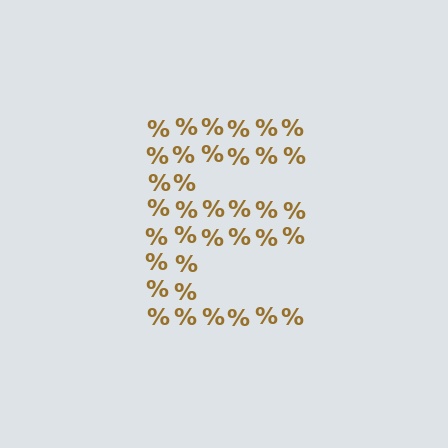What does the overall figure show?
The overall figure shows the letter E.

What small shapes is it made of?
It is made of small percent signs.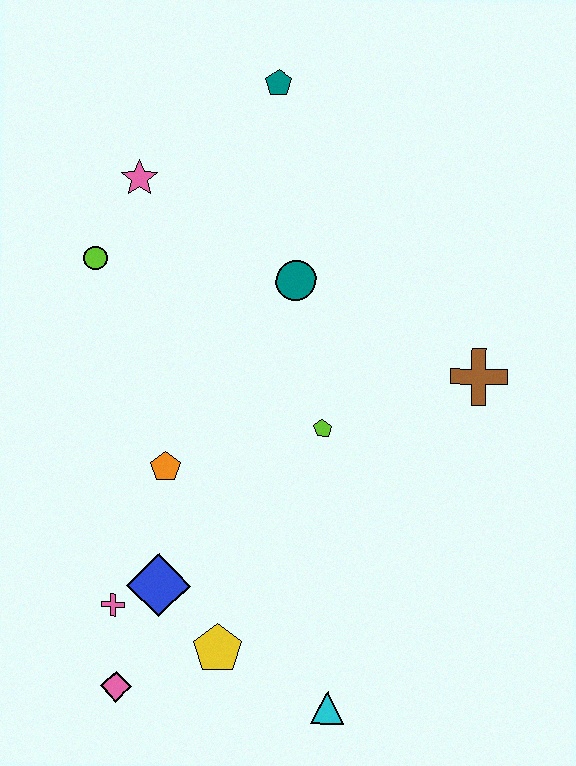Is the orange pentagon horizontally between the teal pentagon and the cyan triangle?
No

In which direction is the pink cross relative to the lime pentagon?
The pink cross is to the left of the lime pentagon.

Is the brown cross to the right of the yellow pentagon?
Yes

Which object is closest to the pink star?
The lime circle is closest to the pink star.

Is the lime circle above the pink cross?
Yes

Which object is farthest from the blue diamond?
The teal pentagon is farthest from the blue diamond.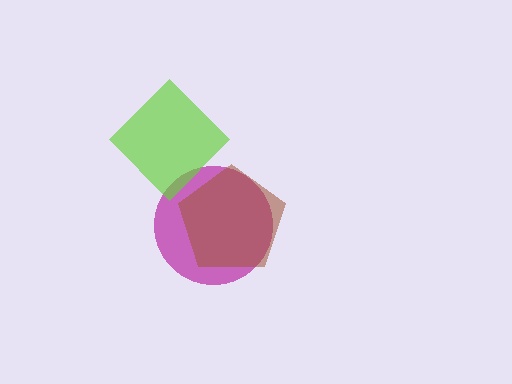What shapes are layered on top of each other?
The layered shapes are: a magenta circle, a brown pentagon, a lime diamond.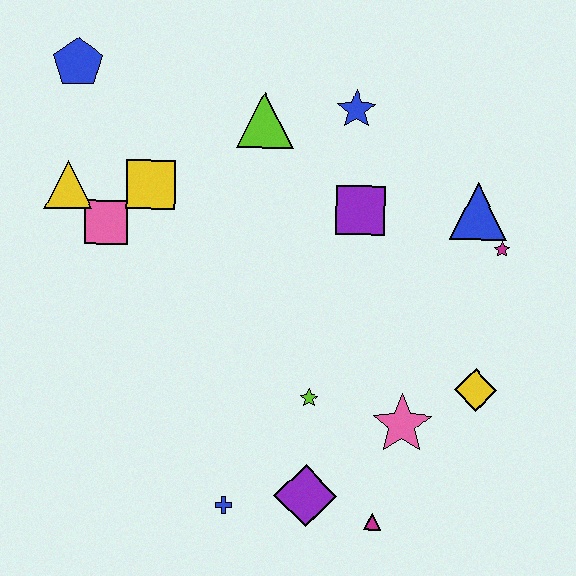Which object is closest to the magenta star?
The blue triangle is closest to the magenta star.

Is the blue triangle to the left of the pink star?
No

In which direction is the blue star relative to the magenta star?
The blue star is to the left of the magenta star.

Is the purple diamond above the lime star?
No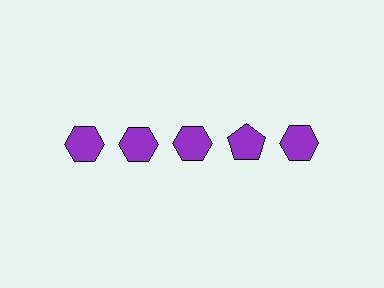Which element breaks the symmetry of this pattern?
The purple pentagon in the top row, second from right column breaks the symmetry. All other shapes are purple hexagons.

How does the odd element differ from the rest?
It has a different shape: pentagon instead of hexagon.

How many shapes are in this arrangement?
There are 5 shapes arranged in a grid pattern.